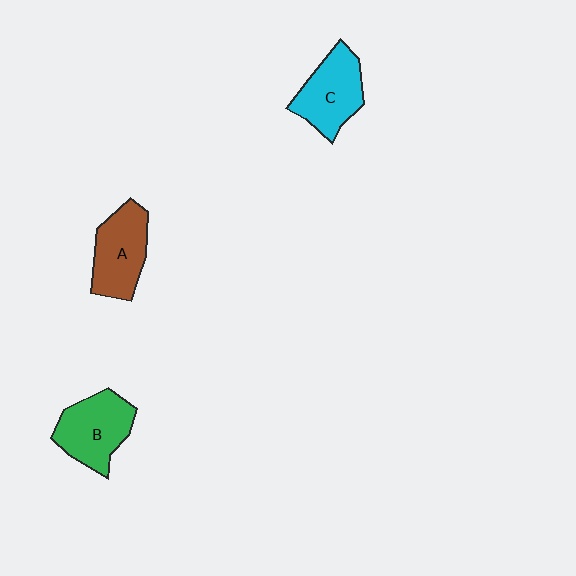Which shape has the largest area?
Shape B (green).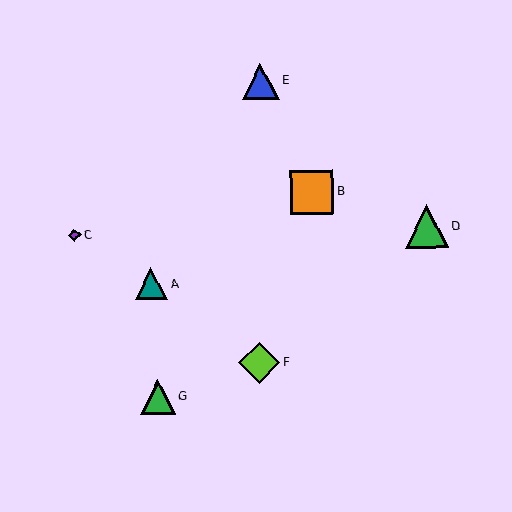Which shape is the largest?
The orange square (labeled B) is the largest.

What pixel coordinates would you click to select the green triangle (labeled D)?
Click at (427, 226) to select the green triangle D.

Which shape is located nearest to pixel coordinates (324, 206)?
The orange square (labeled B) at (312, 192) is nearest to that location.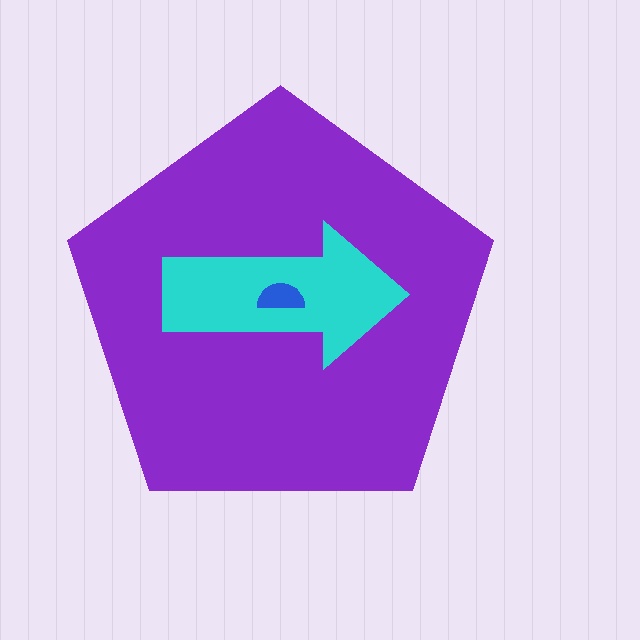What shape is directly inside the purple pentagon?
The cyan arrow.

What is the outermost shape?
The purple pentagon.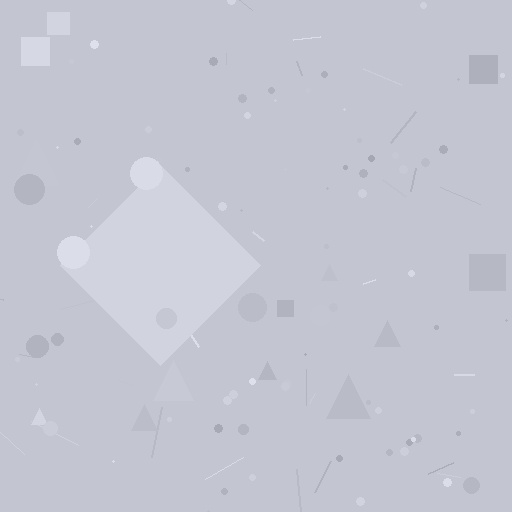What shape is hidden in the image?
A diamond is hidden in the image.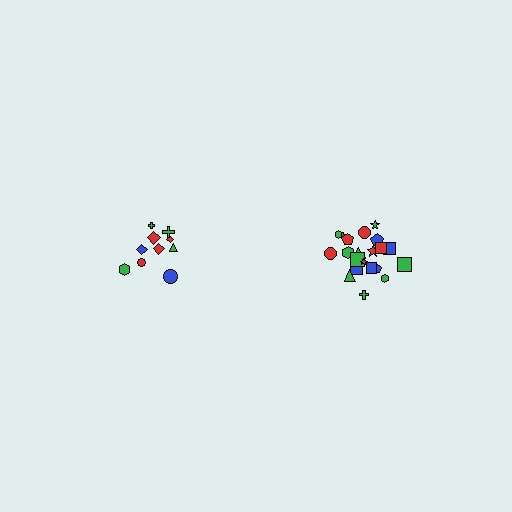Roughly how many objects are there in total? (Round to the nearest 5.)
Roughly 35 objects in total.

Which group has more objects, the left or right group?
The right group.